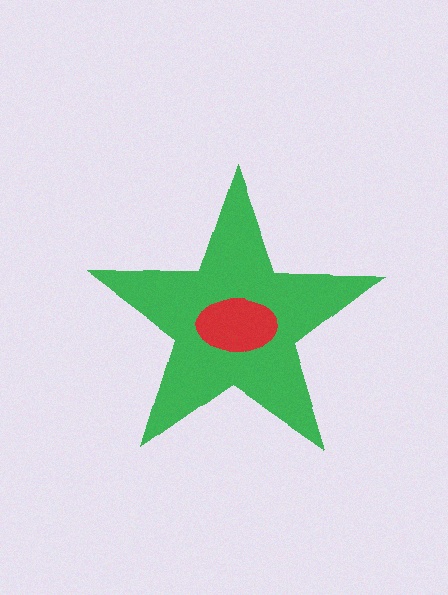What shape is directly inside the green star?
The red ellipse.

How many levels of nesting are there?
2.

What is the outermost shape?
The green star.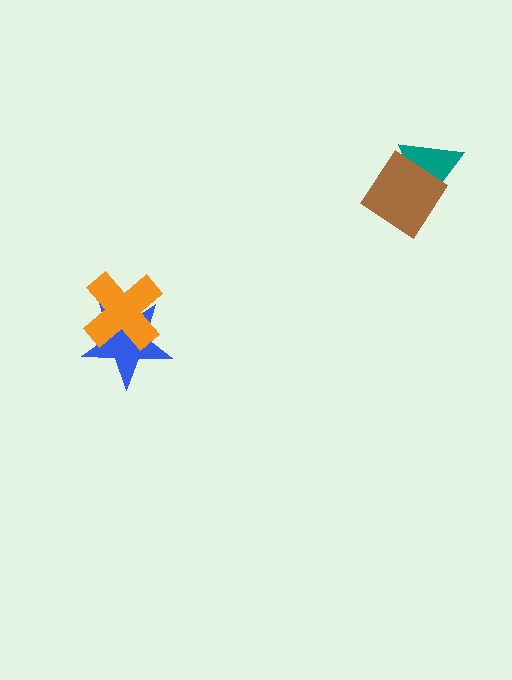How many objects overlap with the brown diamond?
1 object overlaps with the brown diamond.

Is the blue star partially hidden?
Yes, it is partially covered by another shape.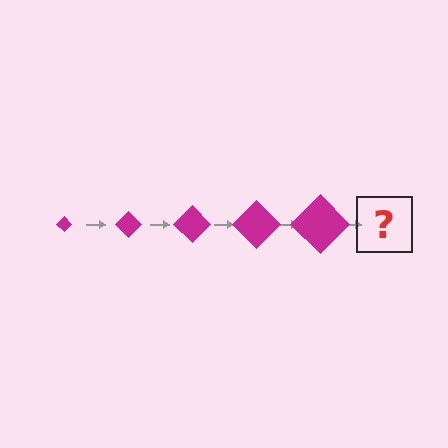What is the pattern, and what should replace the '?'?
The pattern is that the diamond gets progressively larger each step. The '?' should be a magenta diamond, larger than the previous one.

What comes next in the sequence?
The next element should be a magenta diamond, larger than the previous one.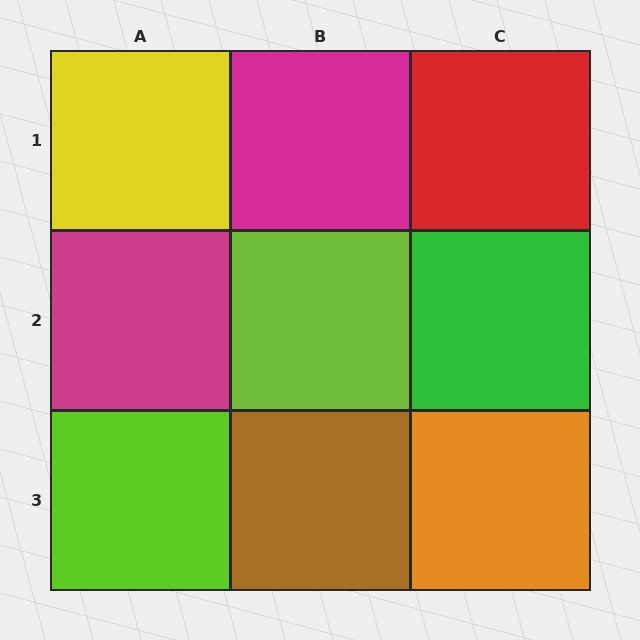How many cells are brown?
1 cell is brown.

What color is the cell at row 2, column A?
Magenta.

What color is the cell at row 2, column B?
Lime.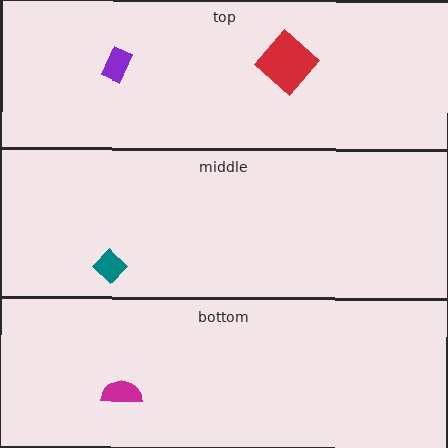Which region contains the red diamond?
The top region.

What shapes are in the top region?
The purple rectangle, the red diamond.